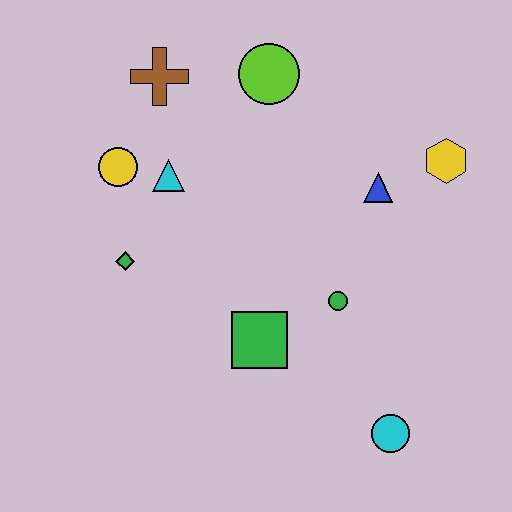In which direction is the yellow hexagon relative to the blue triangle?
The yellow hexagon is to the right of the blue triangle.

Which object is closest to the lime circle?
The brown cross is closest to the lime circle.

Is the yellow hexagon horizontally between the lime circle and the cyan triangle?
No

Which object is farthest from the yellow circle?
The cyan circle is farthest from the yellow circle.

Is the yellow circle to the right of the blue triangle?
No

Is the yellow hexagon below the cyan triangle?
No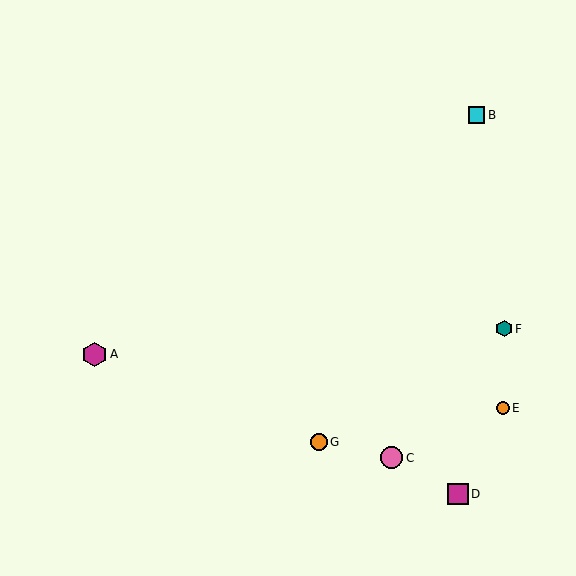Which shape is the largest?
The magenta hexagon (labeled A) is the largest.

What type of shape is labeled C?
Shape C is a pink circle.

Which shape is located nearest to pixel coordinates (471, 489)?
The magenta square (labeled D) at (458, 494) is nearest to that location.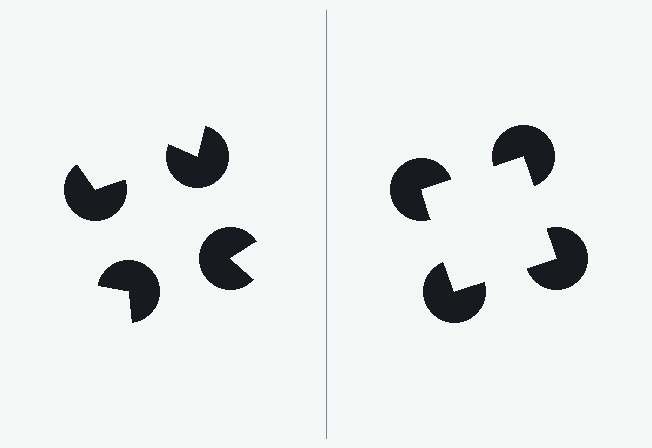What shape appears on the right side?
An illusory square.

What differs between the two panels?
The pac-man discs are positioned identically on both sides; only the wedge orientations differ. On the right they align to a square; on the left they are misaligned.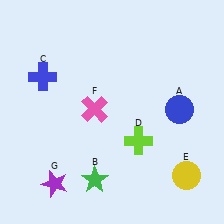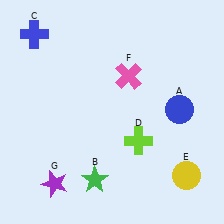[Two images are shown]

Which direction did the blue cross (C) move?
The blue cross (C) moved up.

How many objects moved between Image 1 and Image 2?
2 objects moved between the two images.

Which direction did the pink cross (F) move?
The pink cross (F) moved right.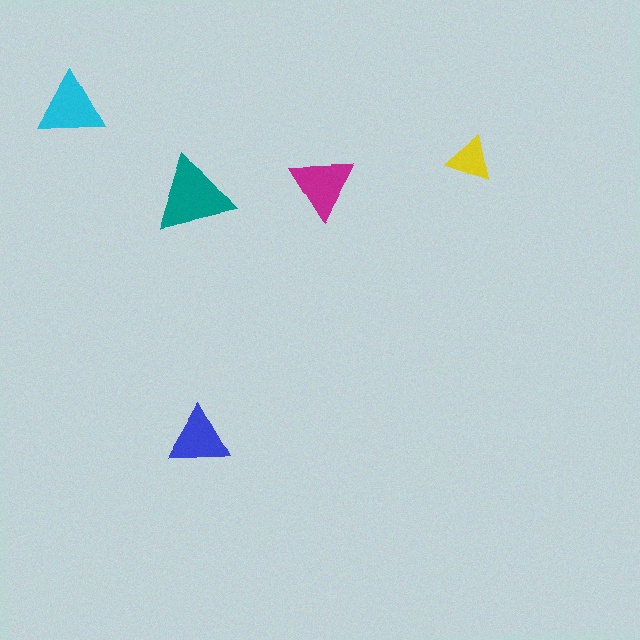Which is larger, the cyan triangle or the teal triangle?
The teal one.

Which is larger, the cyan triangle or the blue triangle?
The cyan one.